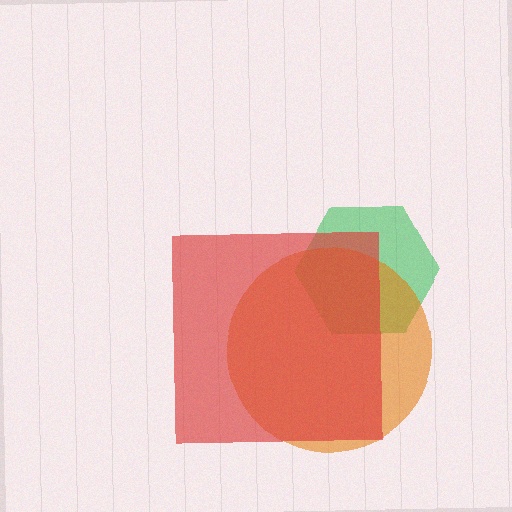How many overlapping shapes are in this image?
There are 3 overlapping shapes in the image.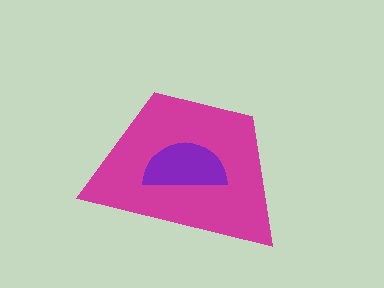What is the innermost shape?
The purple semicircle.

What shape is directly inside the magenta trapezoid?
The purple semicircle.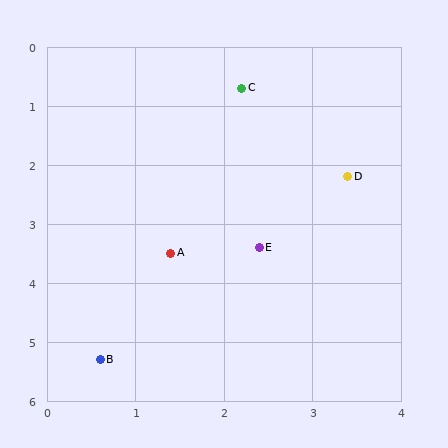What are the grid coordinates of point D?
Point D is at approximately (3.4, 2.2).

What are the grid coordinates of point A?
Point A is at approximately (1.4, 3.5).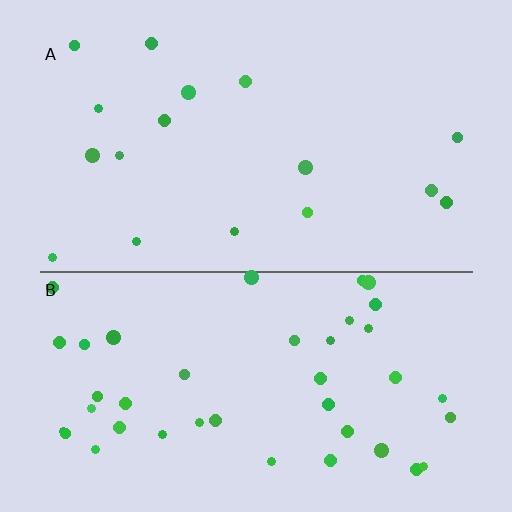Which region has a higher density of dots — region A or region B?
B (the bottom).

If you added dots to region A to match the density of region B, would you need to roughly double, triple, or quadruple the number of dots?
Approximately double.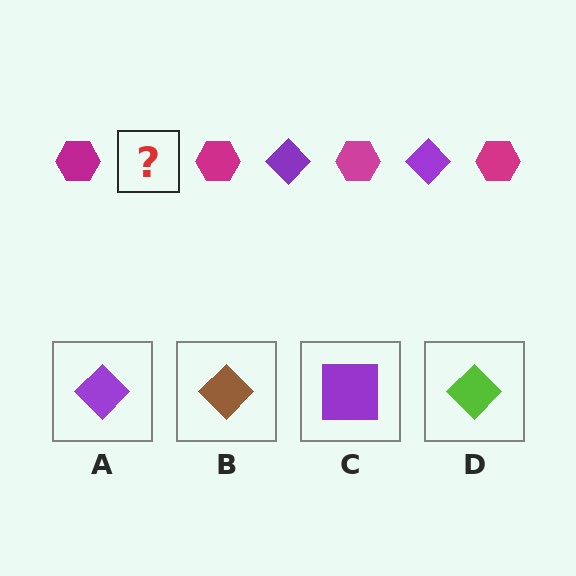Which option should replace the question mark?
Option A.